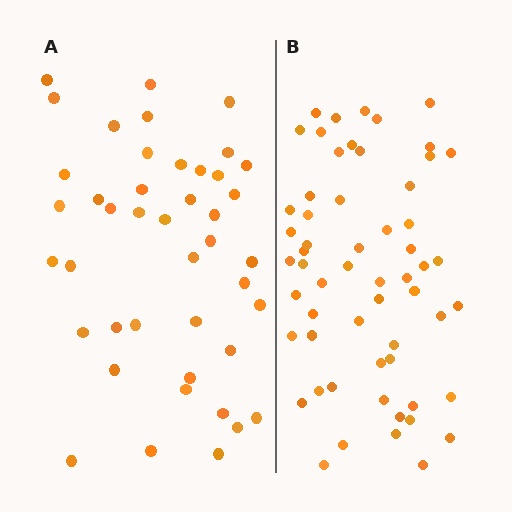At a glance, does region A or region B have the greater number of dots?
Region B (the right region) has more dots.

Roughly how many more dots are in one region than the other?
Region B has approximately 15 more dots than region A.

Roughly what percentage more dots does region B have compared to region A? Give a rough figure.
About 35% more.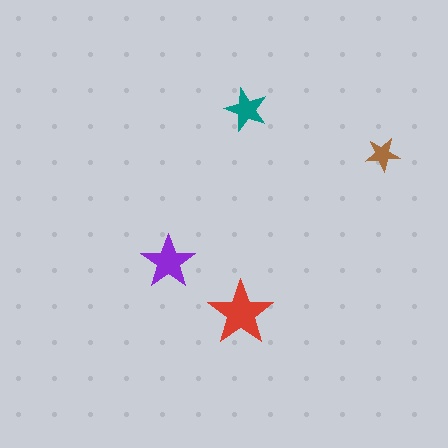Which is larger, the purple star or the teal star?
The purple one.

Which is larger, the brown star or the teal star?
The teal one.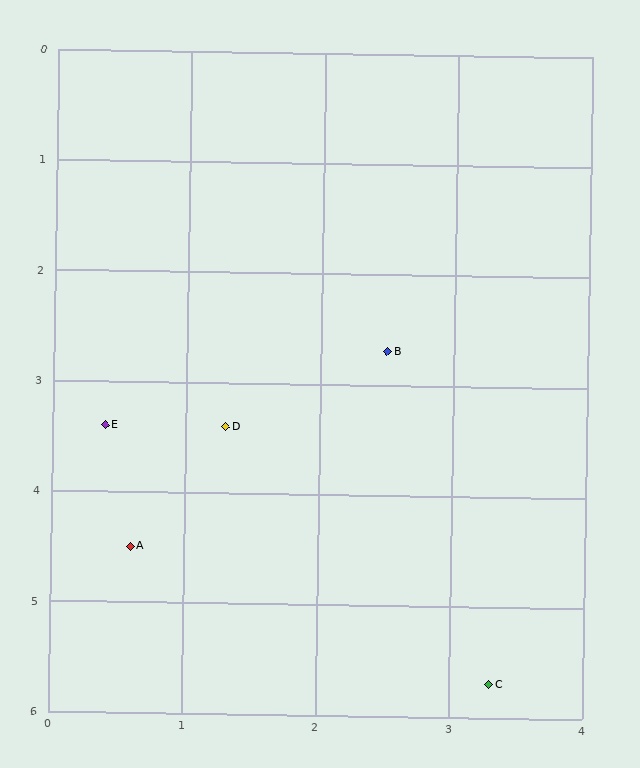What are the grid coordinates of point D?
Point D is at approximately (1.3, 3.4).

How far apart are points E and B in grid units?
Points E and B are about 2.2 grid units apart.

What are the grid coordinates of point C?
Point C is at approximately (3.3, 5.7).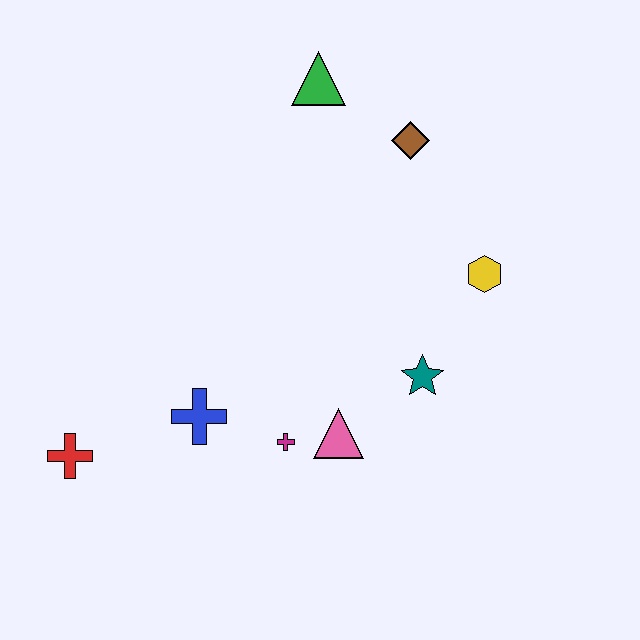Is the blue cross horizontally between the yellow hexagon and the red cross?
Yes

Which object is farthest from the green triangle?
The red cross is farthest from the green triangle.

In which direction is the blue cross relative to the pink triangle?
The blue cross is to the left of the pink triangle.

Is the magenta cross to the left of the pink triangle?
Yes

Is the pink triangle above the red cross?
Yes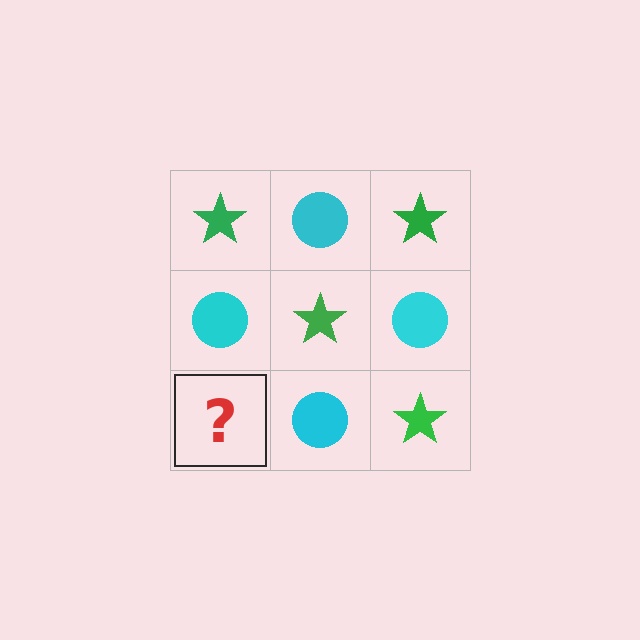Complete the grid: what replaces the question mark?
The question mark should be replaced with a green star.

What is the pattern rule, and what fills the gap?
The rule is that it alternates green star and cyan circle in a checkerboard pattern. The gap should be filled with a green star.